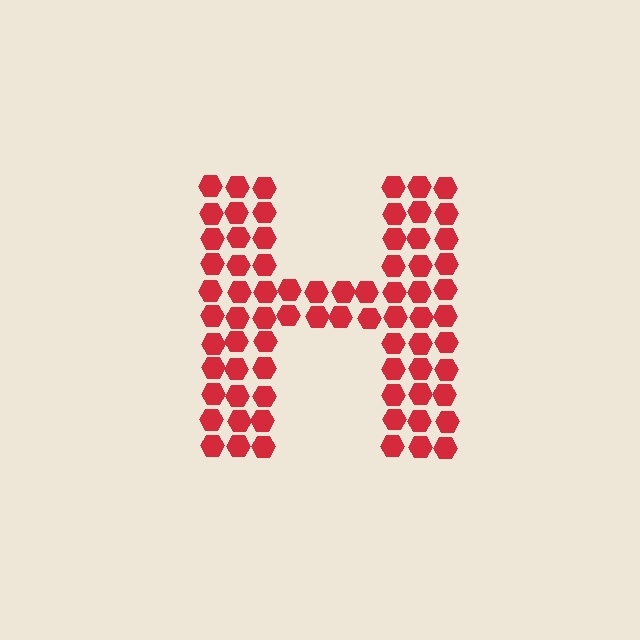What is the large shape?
The large shape is the letter H.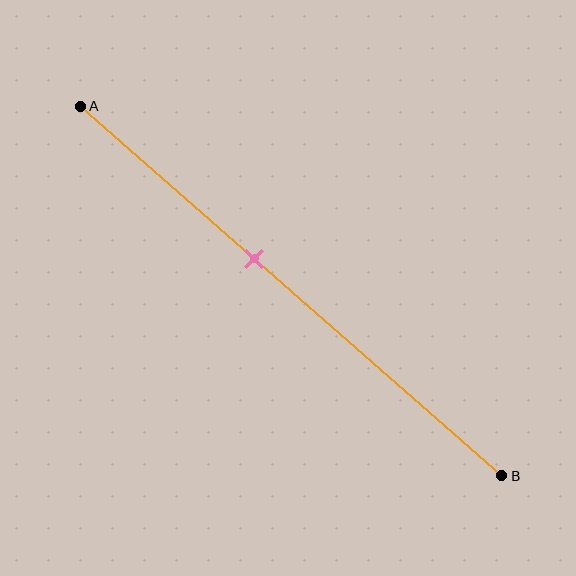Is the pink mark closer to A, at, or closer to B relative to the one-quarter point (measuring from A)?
The pink mark is closer to point B than the one-quarter point of segment AB.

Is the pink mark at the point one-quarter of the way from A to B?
No, the mark is at about 40% from A, not at the 25% one-quarter point.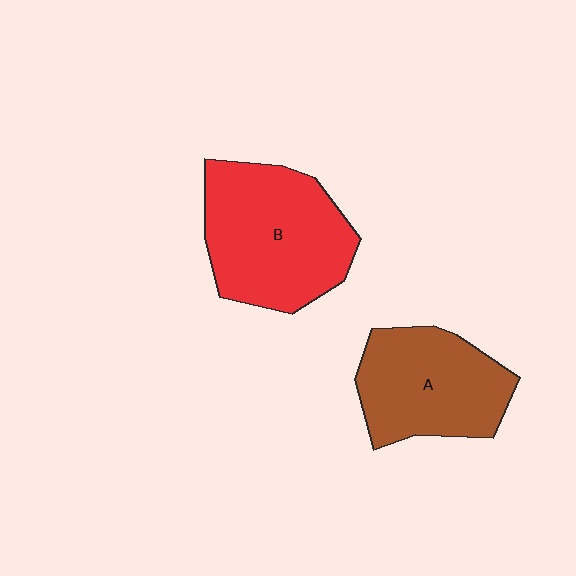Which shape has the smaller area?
Shape A (brown).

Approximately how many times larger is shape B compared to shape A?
Approximately 1.2 times.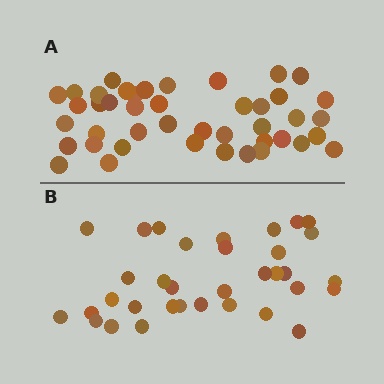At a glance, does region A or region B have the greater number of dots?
Region A (the top region) has more dots.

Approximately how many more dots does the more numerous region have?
Region A has roughly 8 or so more dots than region B.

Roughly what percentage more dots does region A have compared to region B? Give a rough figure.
About 25% more.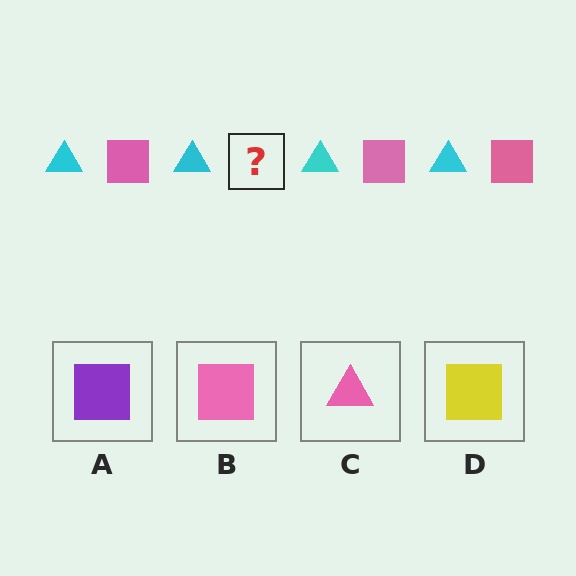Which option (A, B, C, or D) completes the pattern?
B.